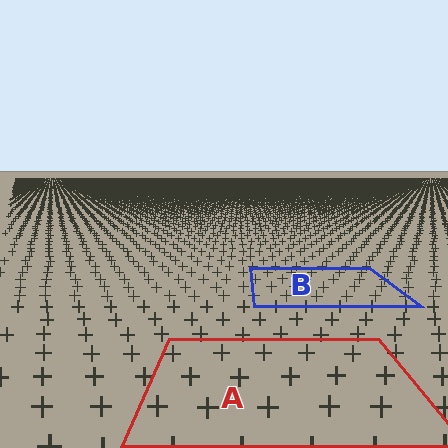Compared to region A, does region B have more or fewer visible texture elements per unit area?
Region B has more texture elements per unit area — they are packed more densely because it is farther away.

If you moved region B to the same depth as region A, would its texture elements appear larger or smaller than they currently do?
They would appear larger. At a closer depth, the same texture elements are projected at a bigger on-screen size.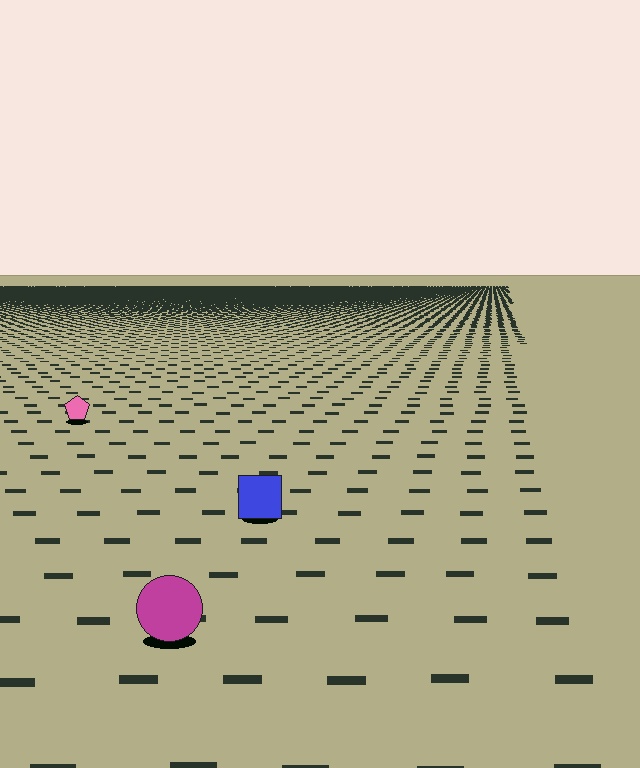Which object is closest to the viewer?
The magenta circle is closest. The texture marks near it are larger and more spread out.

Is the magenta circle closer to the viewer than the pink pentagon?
Yes. The magenta circle is closer — you can tell from the texture gradient: the ground texture is coarser near it.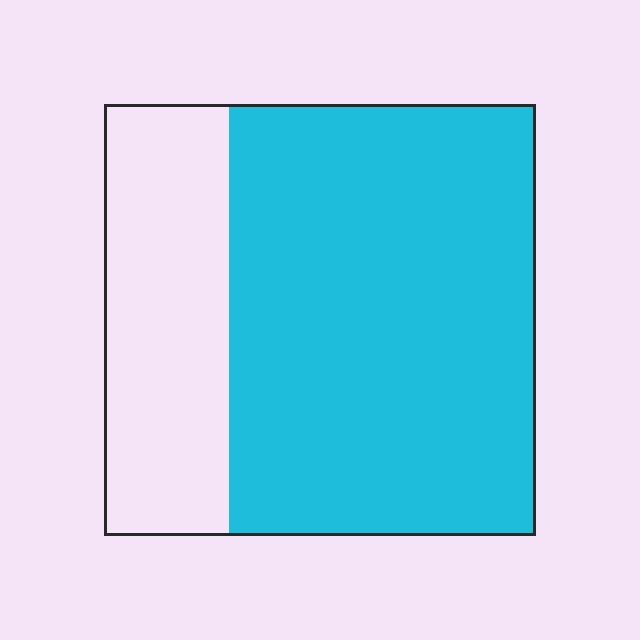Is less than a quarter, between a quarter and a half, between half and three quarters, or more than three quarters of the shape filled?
Between half and three quarters.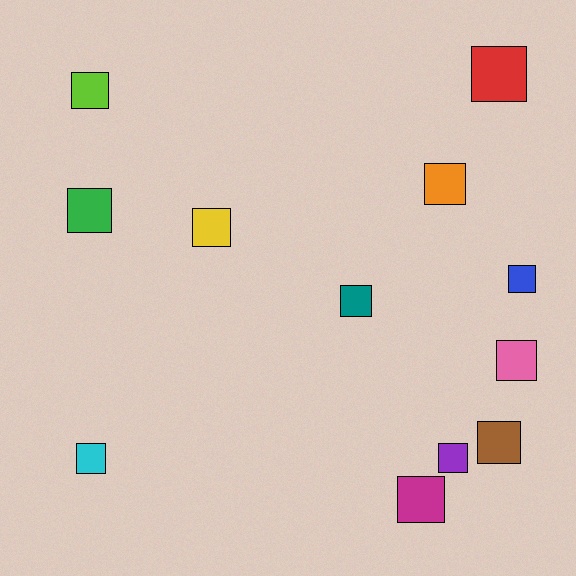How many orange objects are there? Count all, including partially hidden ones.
There is 1 orange object.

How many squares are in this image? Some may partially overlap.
There are 12 squares.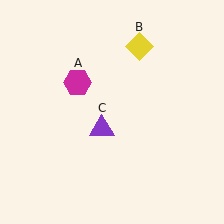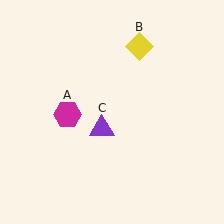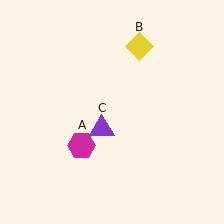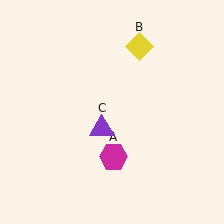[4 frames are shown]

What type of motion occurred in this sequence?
The magenta hexagon (object A) rotated counterclockwise around the center of the scene.